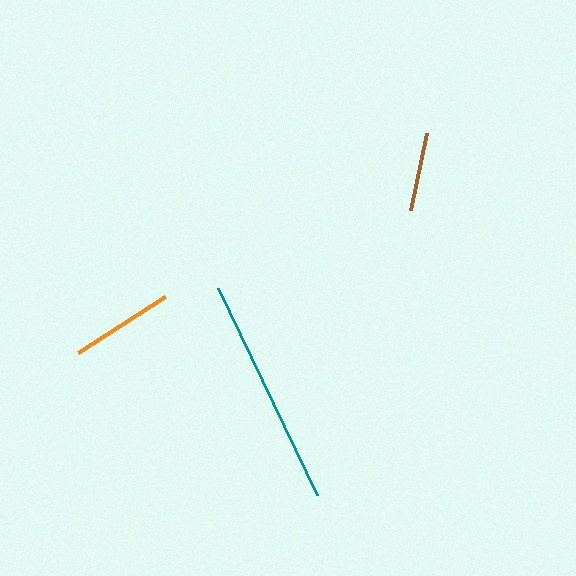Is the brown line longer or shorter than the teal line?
The teal line is longer than the brown line.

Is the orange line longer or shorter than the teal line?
The teal line is longer than the orange line.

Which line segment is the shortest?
The brown line is the shortest at approximately 79 pixels.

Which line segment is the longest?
The teal line is the longest at approximately 229 pixels.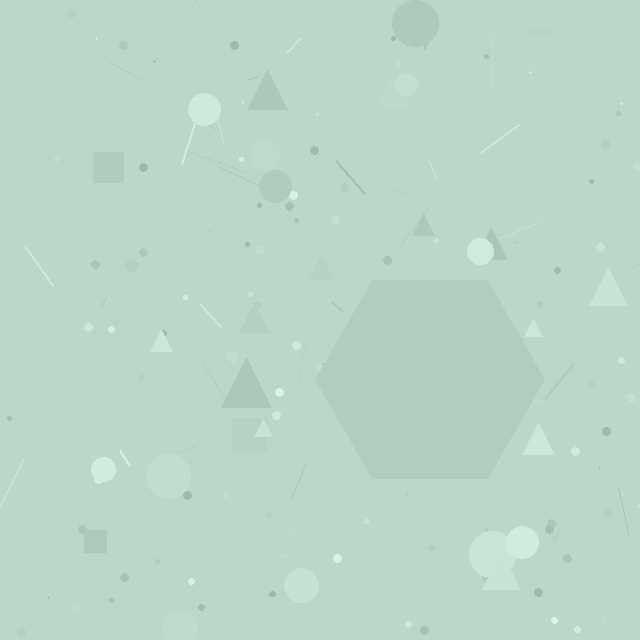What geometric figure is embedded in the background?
A hexagon is embedded in the background.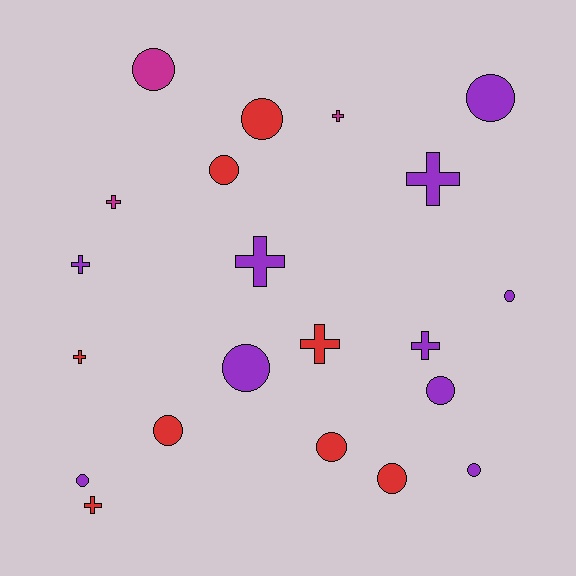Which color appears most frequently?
Purple, with 10 objects.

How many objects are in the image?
There are 21 objects.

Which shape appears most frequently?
Circle, with 12 objects.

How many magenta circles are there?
There is 1 magenta circle.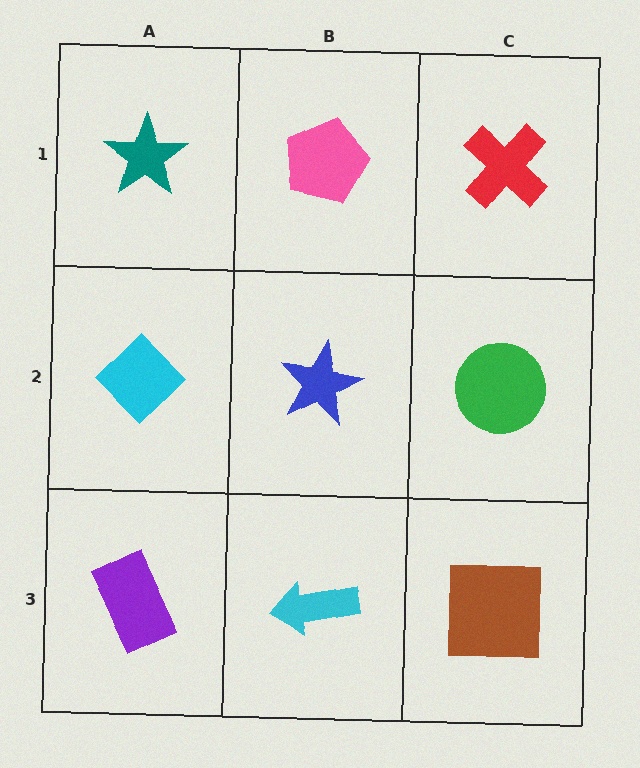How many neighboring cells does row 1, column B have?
3.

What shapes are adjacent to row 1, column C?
A green circle (row 2, column C), a pink pentagon (row 1, column B).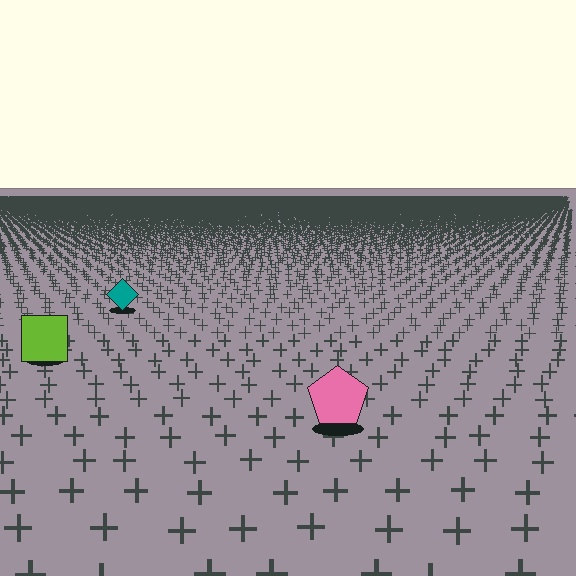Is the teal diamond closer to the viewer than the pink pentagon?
No. The pink pentagon is closer — you can tell from the texture gradient: the ground texture is coarser near it.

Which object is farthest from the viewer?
The teal diamond is farthest from the viewer. It appears smaller and the ground texture around it is denser.